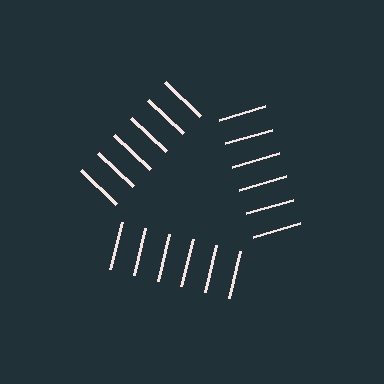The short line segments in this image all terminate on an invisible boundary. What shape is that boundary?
An illusory triangle — the line segments terminate on its edges but no continuous stroke is drawn.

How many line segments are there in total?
18 — 6 along each of the 3 edges.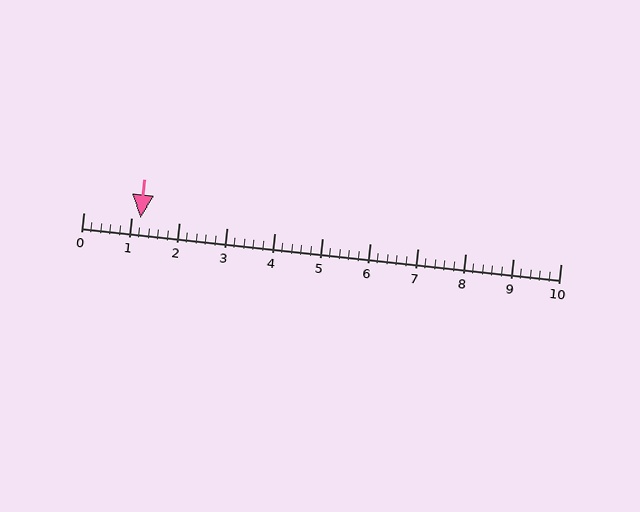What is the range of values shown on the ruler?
The ruler shows values from 0 to 10.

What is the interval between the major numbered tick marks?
The major tick marks are spaced 1 units apart.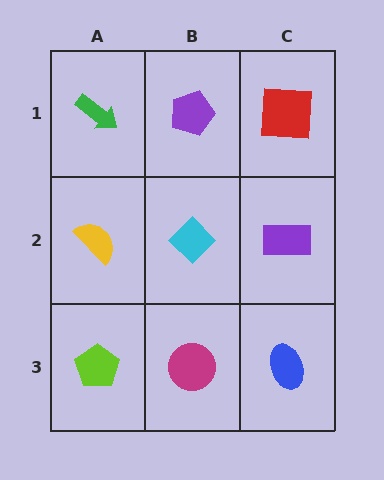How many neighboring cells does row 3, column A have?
2.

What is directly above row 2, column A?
A green arrow.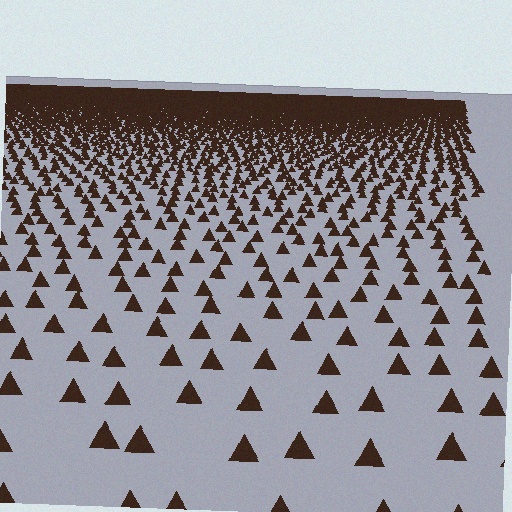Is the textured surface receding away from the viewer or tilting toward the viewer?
The surface is receding away from the viewer. Texture elements get smaller and denser toward the top.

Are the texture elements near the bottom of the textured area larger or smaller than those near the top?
Larger. Near the bottom, elements are closer to the viewer and appear at a bigger on-screen size.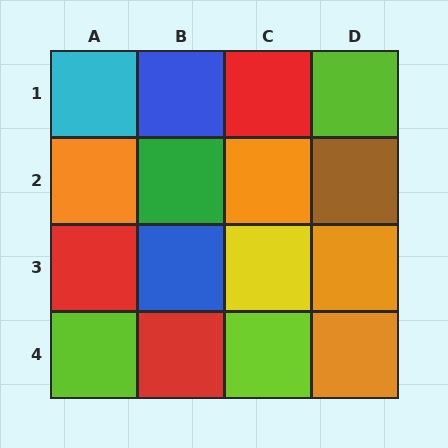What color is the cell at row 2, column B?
Green.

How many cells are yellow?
1 cell is yellow.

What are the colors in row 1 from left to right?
Cyan, blue, red, lime.